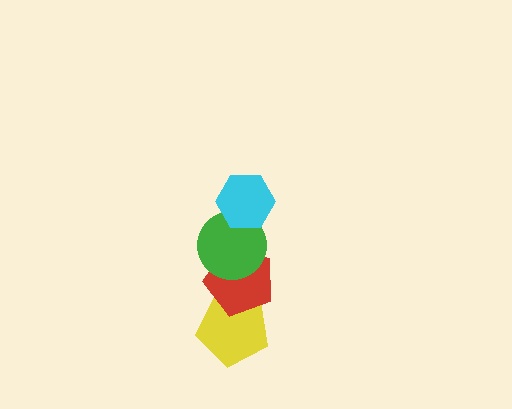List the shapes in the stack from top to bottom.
From top to bottom: the cyan hexagon, the green circle, the red pentagon, the yellow pentagon.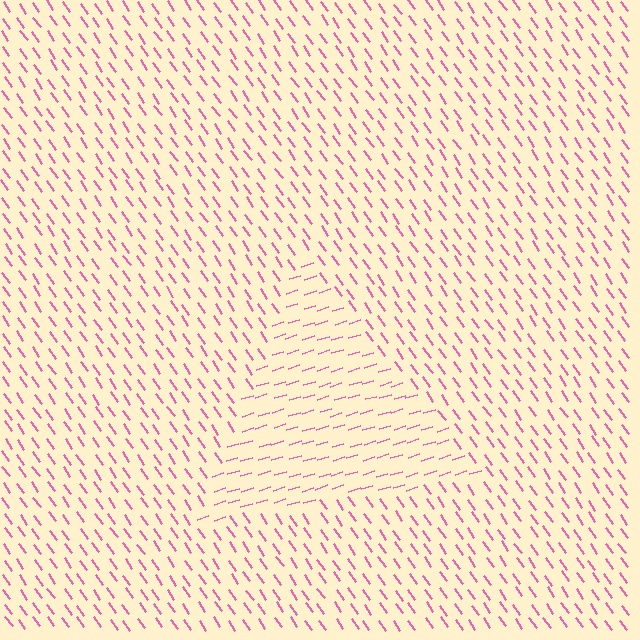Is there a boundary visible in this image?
Yes, there is a texture boundary formed by a change in line orientation.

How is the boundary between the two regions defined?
The boundary is defined purely by a change in line orientation (approximately 72 degrees difference). All lines are the same color and thickness.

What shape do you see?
I see a triangle.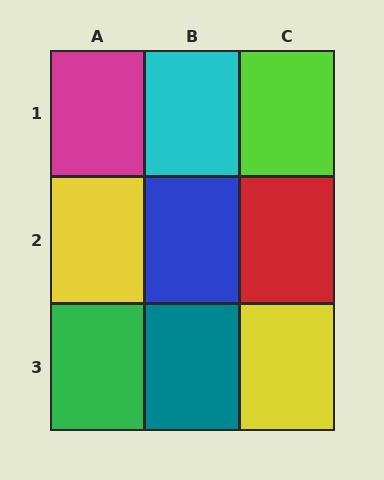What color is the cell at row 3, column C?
Yellow.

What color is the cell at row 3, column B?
Teal.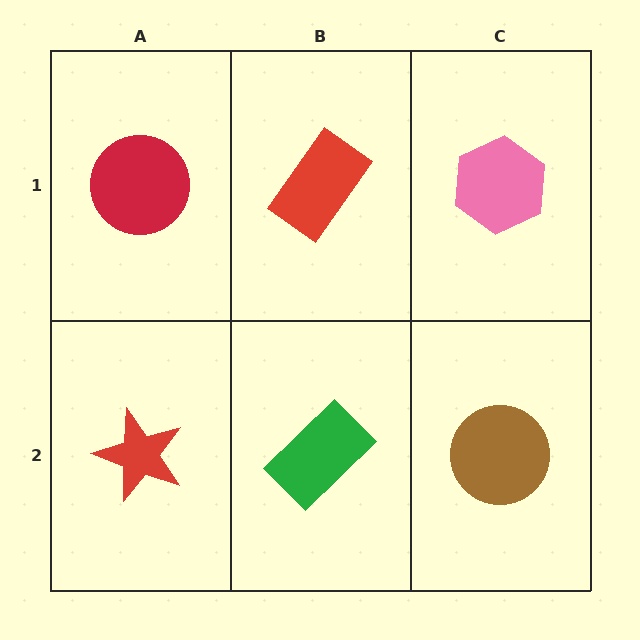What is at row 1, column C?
A pink hexagon.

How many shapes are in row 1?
3 shapes.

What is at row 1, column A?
A red circle.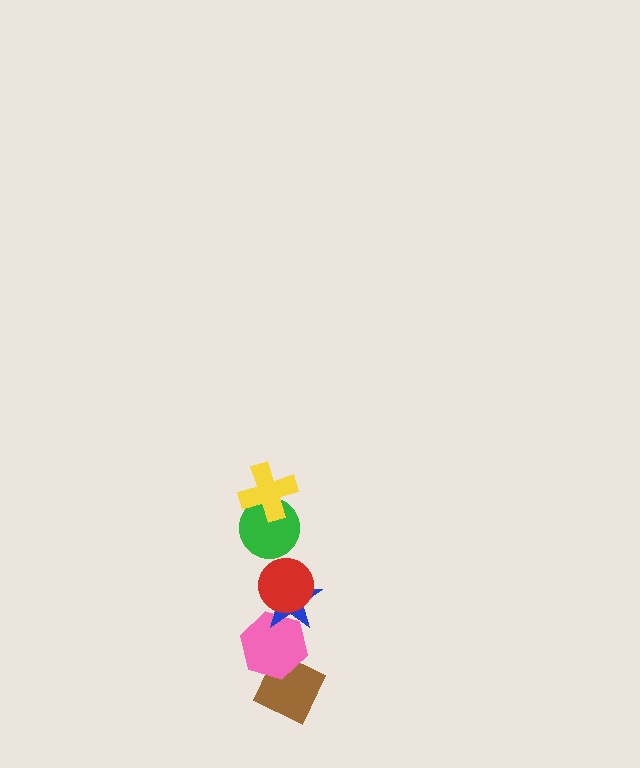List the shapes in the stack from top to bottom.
From top to bottom: the yellow cross, the green circle, the red circle, the blue star, the pink hexagon, the brown diamond.